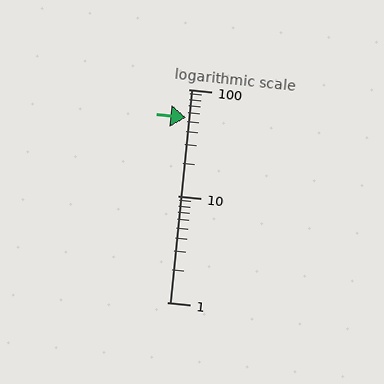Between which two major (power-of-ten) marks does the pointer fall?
The pointer is between 10 and 100.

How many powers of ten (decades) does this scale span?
The scale spans 2 decades, from 1 to 100.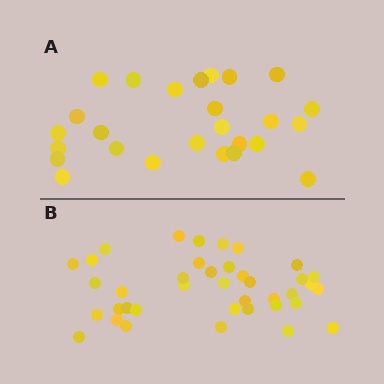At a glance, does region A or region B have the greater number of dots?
Region B (the bottom region) has more dots.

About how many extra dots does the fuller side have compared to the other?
Region B has approximately 15 more dots than region A.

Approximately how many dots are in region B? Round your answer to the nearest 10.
About 40 dots. (The exact count is 39, which rounds to 40.)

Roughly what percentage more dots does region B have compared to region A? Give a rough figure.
About 50% more.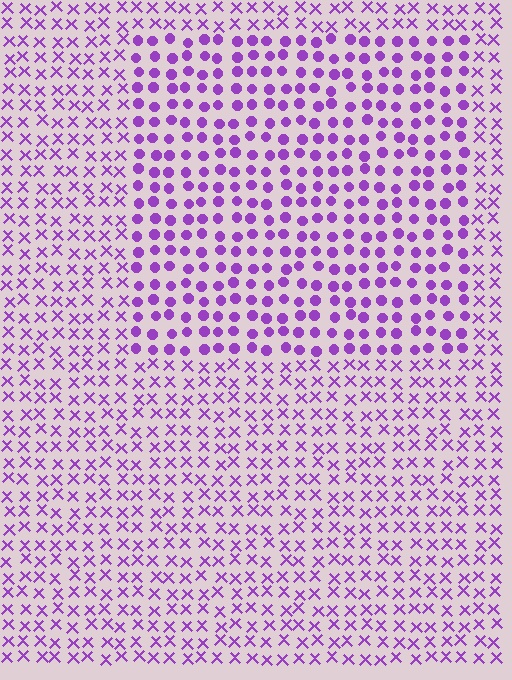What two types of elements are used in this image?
The image uses circles inside the rectangle region and X marks outside it.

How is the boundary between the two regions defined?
The boundary is defined by a change in element shape: circles inside vs. X marks outside. All elements share the same color and spacing.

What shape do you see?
I see a rectangle.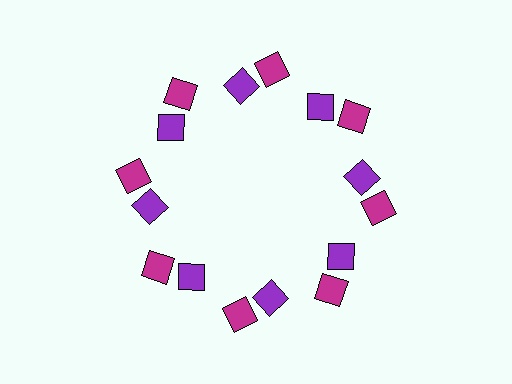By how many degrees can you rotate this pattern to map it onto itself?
The pattern maps onto itself every 45 degrees of rotation.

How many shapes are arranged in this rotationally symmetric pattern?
There are 16 shapes, arranged in 8 groups of 2.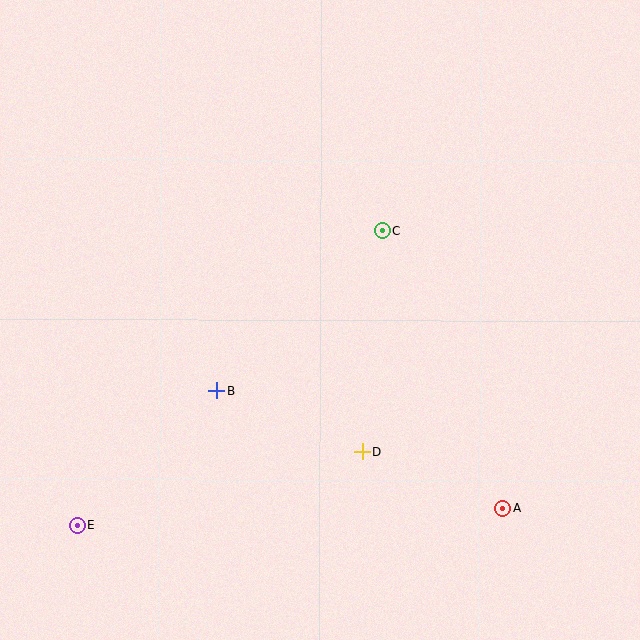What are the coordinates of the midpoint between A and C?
The midpoint between A and C is at (443, 370).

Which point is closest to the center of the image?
Point C at (383, 231) is closest to the center.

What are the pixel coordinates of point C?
Point C is at (383, 231).